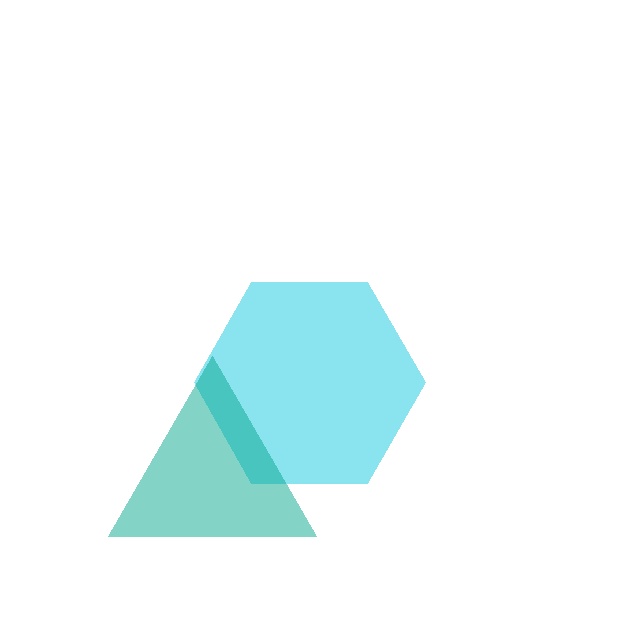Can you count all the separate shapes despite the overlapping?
Yes, there are 2 separate shapes.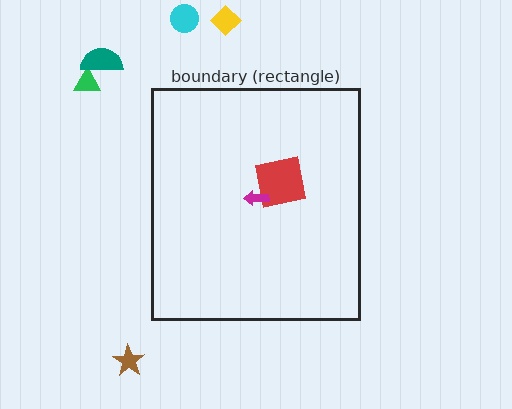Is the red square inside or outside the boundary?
Inside.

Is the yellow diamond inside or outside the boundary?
Outside.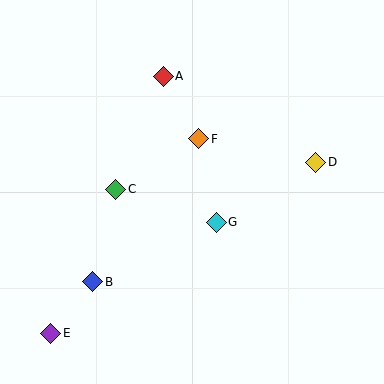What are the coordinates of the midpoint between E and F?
The midpoint between E and F is at (125, 236).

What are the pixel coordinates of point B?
Point B is at (93, 282).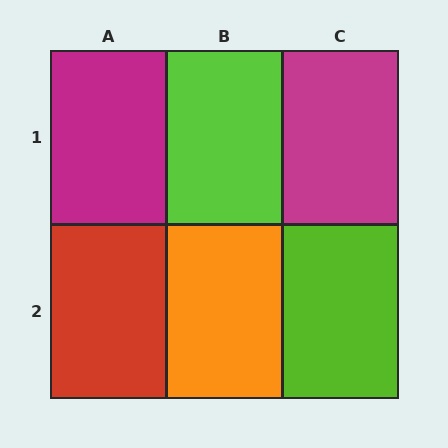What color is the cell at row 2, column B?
Orange.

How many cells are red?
1 cell is red.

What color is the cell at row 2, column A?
Red.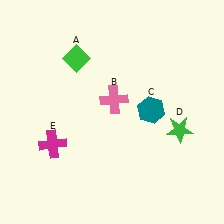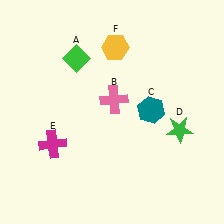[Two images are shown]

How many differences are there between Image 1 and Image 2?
There is 1 difference between the two images.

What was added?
A yellow hexagon (F) was added in Image 2.